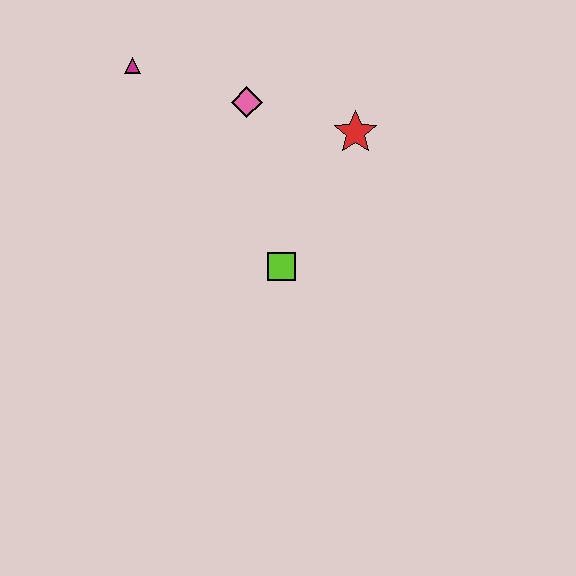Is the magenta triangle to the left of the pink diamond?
Yes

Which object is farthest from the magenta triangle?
The lime square is farthest from the magenta triangle.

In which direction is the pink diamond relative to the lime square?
The pink diamond is above the lime square.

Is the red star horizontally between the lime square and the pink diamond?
No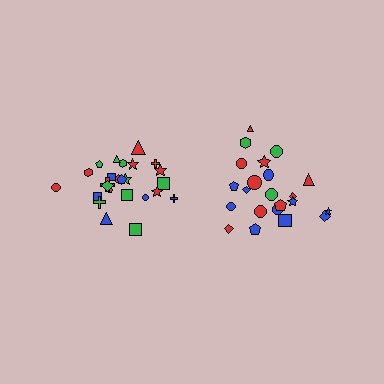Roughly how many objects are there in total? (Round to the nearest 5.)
Roughly 45 objects in total.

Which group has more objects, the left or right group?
The left group.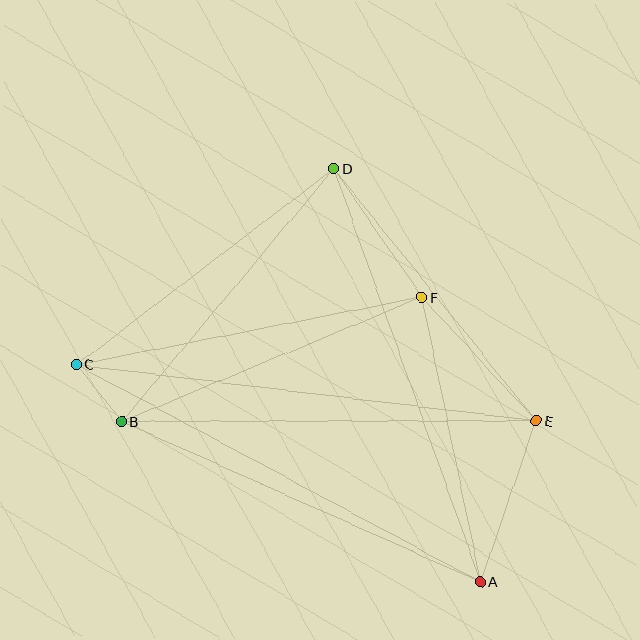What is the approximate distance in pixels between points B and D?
The distance between B and D is approximately 330 pixels.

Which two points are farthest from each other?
Points C and E are farthest from each other.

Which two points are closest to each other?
Points B and C are closest to each other.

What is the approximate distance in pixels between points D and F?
The distance between D and F is approximately 156 pixels.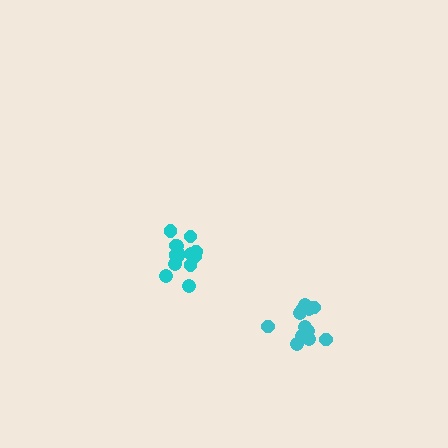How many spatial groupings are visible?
There are 2 spatial groupings.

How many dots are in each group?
Group 1: 14 dots, Group 2: 12 dots (26 total).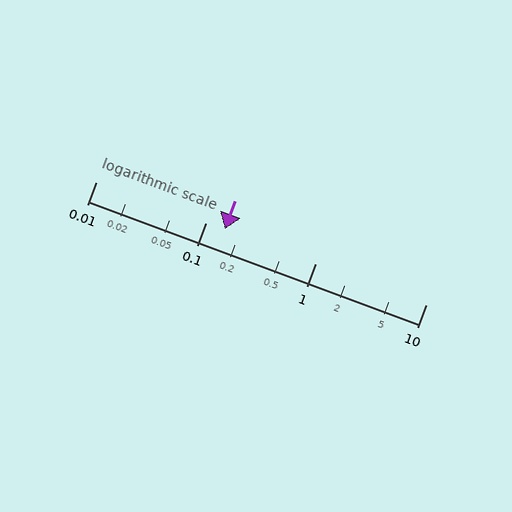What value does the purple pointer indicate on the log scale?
The pointer indicates approximately 0.15.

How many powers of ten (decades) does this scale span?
The scale spans 3 decades, from 0.01 to 10.